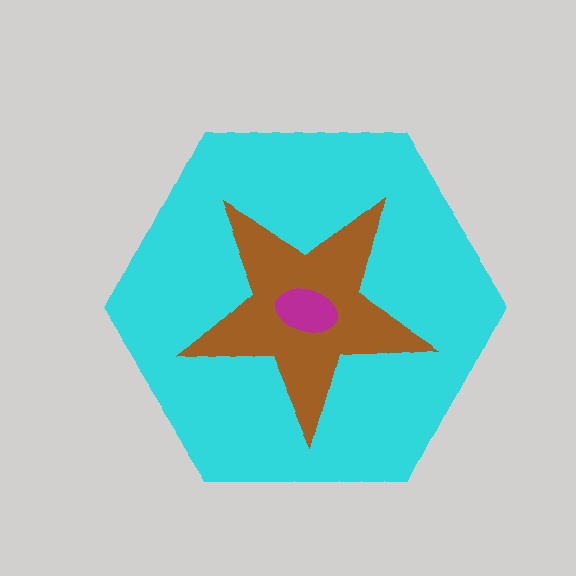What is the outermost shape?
The cyan hexagon.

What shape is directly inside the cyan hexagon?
The brown star.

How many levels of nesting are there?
3.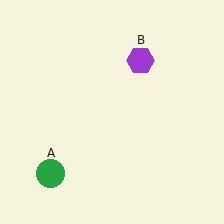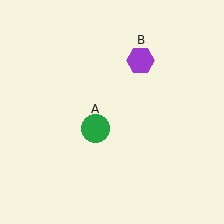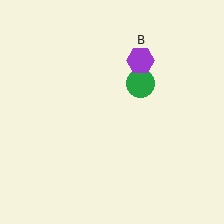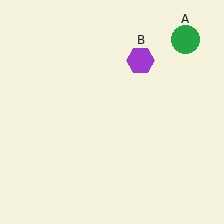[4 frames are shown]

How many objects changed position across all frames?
1 object changed position: green circle (object A).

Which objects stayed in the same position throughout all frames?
Purple hexagon (object B) remained stationary.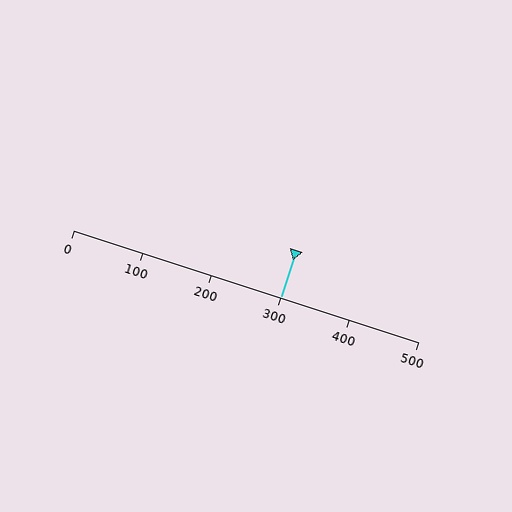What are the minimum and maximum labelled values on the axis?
The axis runs from 0 to 500.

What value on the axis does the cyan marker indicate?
The marker indicates approximately 300.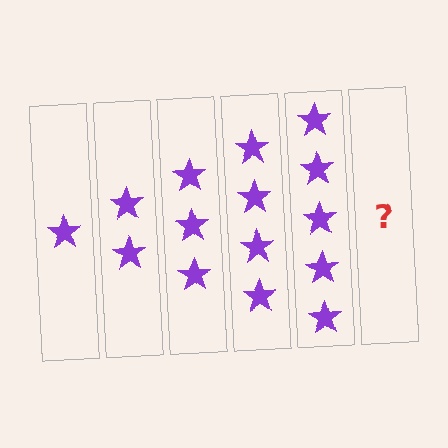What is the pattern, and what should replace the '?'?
The pattern is that each step adds one more star. The '?' should be 6 stars.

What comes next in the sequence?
The next element should be 6 stars.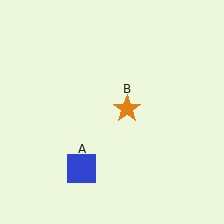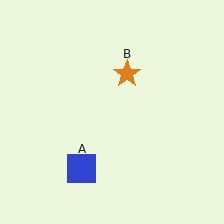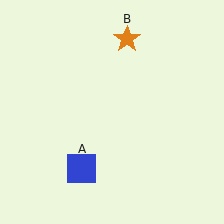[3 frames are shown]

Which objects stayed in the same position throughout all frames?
Blue square (object A) remained stationary.